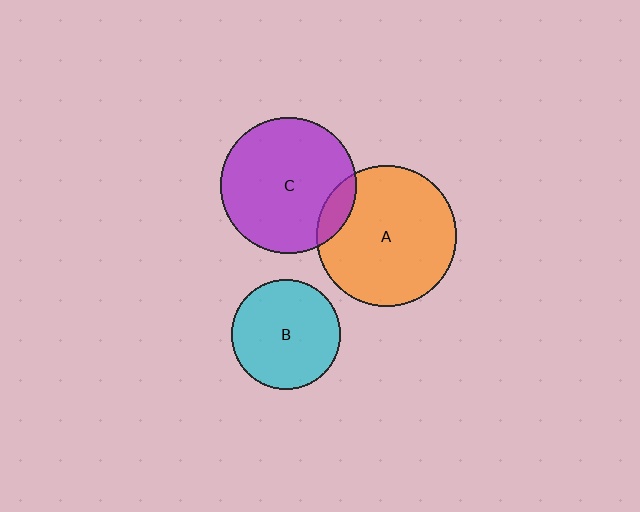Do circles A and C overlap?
Yes.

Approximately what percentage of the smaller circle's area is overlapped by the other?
Approximately 10%.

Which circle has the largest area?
Circle A (orange).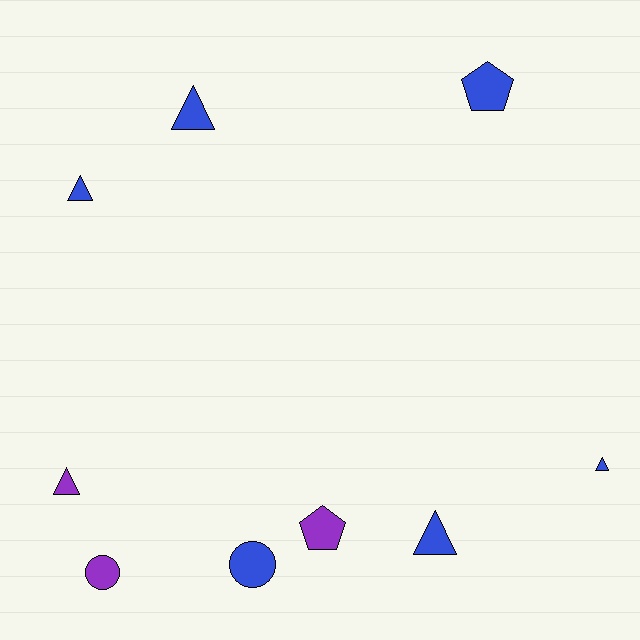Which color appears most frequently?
Blue, with 6 objects.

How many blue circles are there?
There is 1 blue circle.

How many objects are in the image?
There are 9 objects.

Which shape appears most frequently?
Triangle, with 5 objects.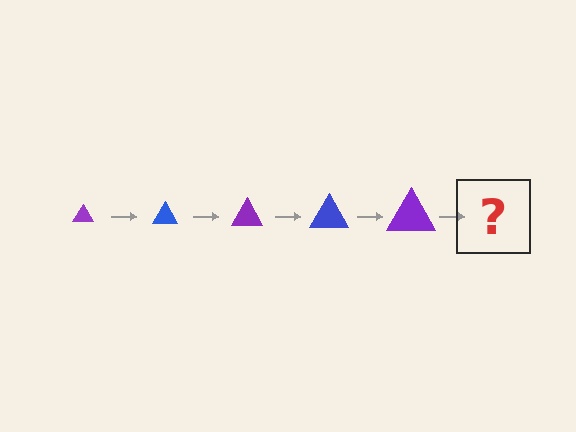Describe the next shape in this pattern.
It should be a blue triangle, larger than the previous one.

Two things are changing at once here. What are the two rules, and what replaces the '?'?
The two rules are that the triangle grows larger each step and the color cycles through purple and blue. The '?' should be a blue triangle, larger than the previous one.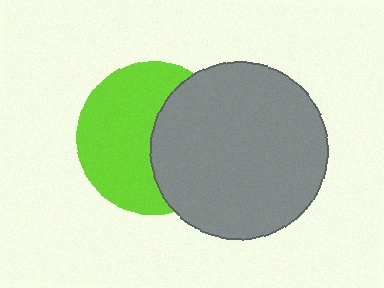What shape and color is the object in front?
The object in front is a gray circle.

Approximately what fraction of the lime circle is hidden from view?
Roughly 42% of the lime circle is hidden behind the gray circle.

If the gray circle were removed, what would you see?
You would see the complete lime circle.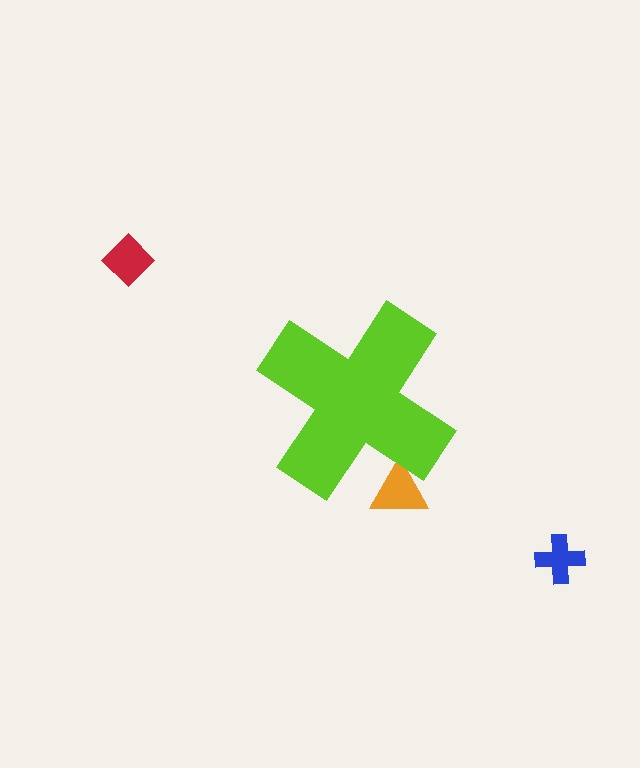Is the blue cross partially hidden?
No, the blue cross is fully visible.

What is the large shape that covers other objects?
A lime cross.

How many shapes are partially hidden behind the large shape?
1 shape is partially hidden.